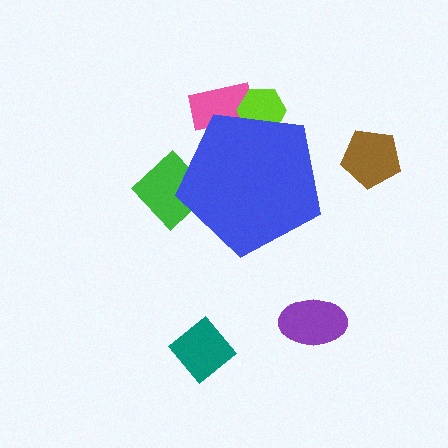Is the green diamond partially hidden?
Yes, the green diamond is partially hidden behind the blue pentagon.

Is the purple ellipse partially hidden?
No, the purple ellipse is fully visible.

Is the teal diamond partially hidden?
No, the teal diamond is fully visible.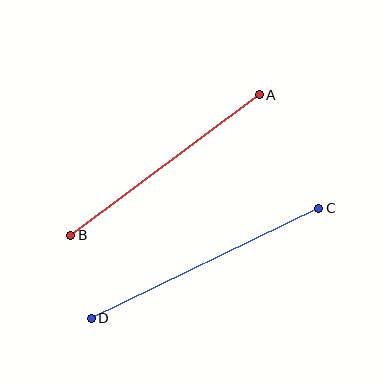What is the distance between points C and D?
The distance is approximately 253 pixels.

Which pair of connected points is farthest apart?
Points C and D are farthest apart.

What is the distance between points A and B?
The distance is approximately 235 pixels.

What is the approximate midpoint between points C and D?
The midpoint is at approximately (205, 263) pixels.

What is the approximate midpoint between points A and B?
The midpoint is at approximately (165, 165) pixels.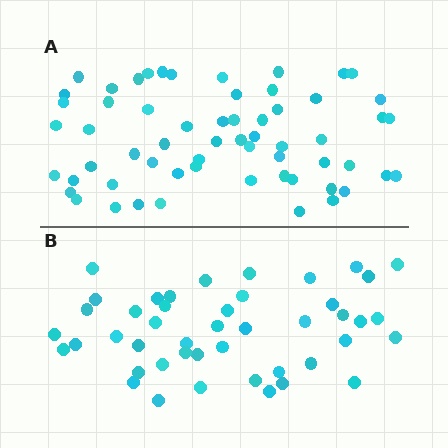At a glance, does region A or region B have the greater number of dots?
Region A (the top region) has more dots.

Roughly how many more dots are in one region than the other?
Region A has approximately 15 more dots than region B.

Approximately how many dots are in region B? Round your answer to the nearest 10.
About 40 dots. (The exact count is 45, which rounds to 40.)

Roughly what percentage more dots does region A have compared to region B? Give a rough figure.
About 35% more.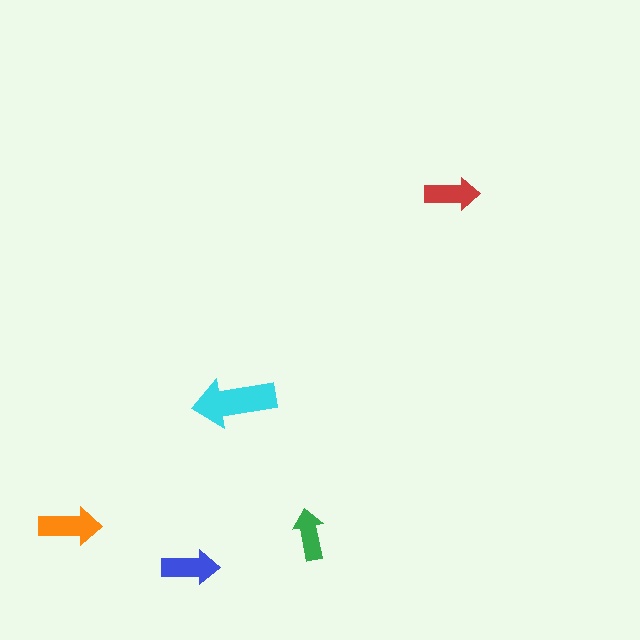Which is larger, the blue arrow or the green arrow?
The blue one.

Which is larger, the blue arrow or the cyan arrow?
The cyan one.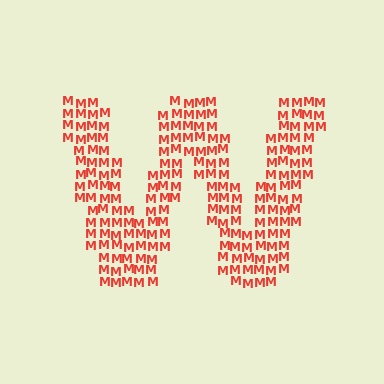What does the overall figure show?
The overall figure shows the letter W.